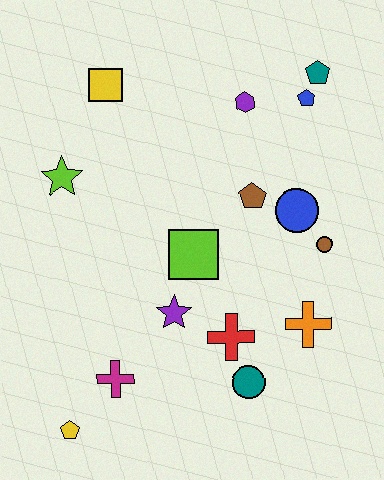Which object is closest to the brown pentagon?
The blue circle is closest to the brown pentagon.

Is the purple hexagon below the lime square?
No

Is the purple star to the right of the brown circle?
No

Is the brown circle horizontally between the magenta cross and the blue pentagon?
No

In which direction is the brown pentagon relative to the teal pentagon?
The brown pentagon is below the teal pentagon.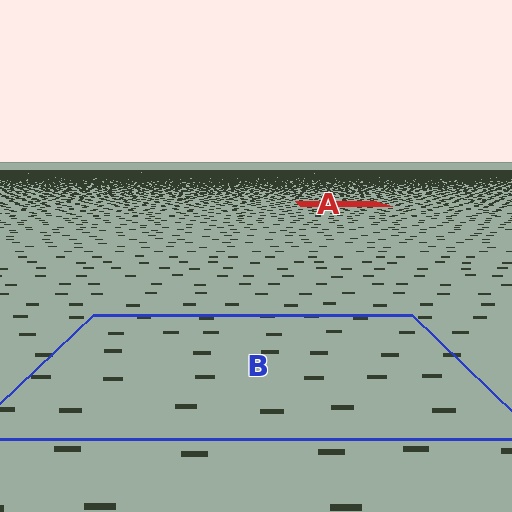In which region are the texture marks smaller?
The texture marks are smaller in region A, because it is farther away.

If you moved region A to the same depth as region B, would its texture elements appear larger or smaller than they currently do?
They would appear larger. At a closer depth, the same texture elements are projected at a bigger on-screen size.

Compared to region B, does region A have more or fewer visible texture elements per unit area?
Region A has more texture elements per unit area — they are packed more densely because it is farther away.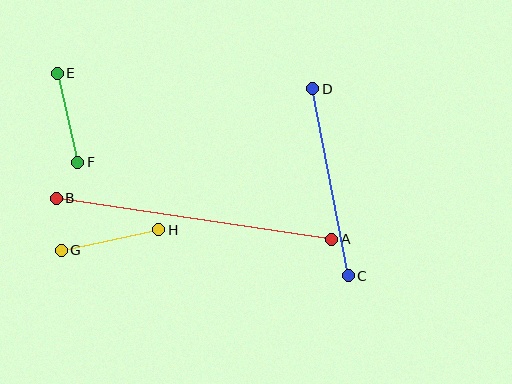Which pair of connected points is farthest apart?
Points A and B are farthest apart.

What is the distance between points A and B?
The distance is approximately 278 pixels.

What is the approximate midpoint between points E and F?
The midpoint is at approximately (68, 118) pixels.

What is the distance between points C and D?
The distance is approximately 190 pixels.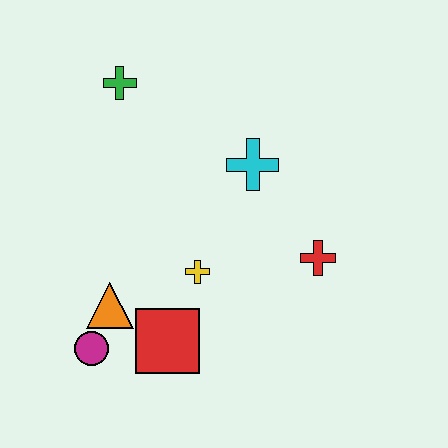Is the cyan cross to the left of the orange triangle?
No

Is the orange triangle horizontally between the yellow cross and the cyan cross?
No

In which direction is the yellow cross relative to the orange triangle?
The yellow cross is to the right of the orange triangle.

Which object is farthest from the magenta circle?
The green cross is farthest from the magenta circle.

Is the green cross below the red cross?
No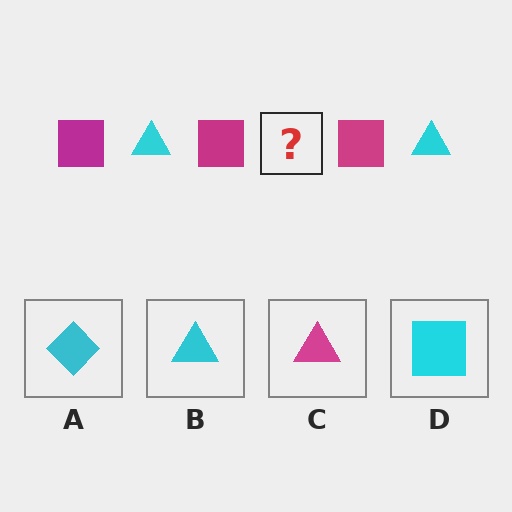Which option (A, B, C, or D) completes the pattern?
B.